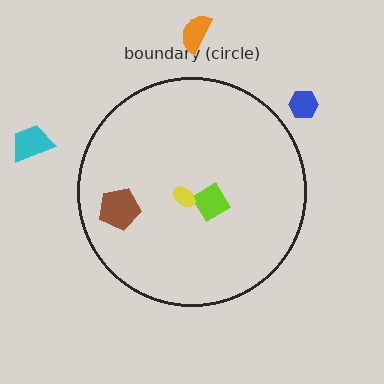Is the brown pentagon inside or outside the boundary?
Inside.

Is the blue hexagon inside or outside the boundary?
Outside.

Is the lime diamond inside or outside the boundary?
Inside.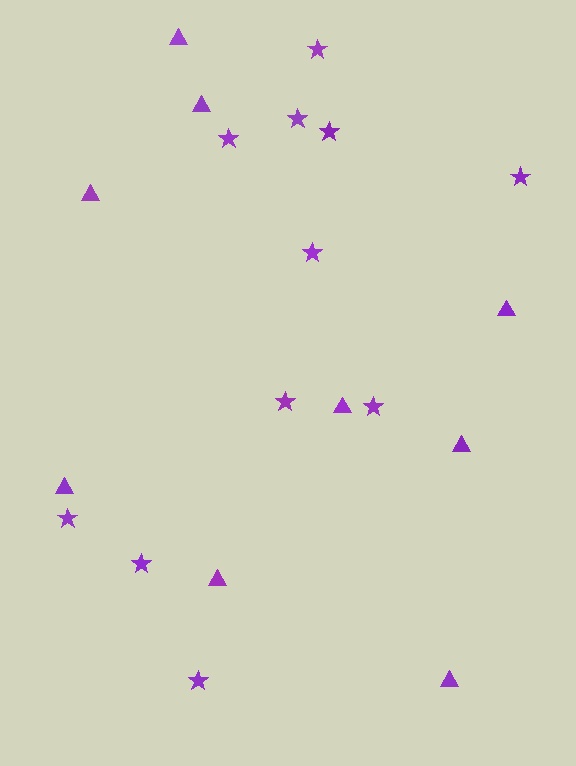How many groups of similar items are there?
There are 2 groups: one group of stars (11) and one group of triangles (9).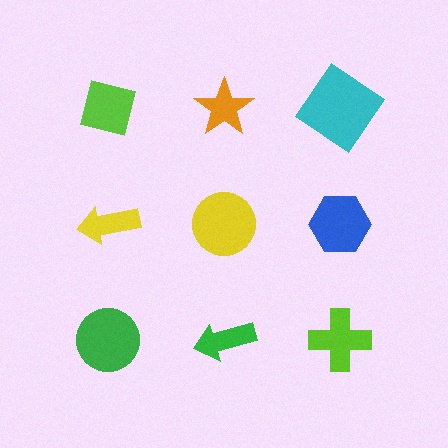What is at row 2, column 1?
A yellow arrow.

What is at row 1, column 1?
A lime square.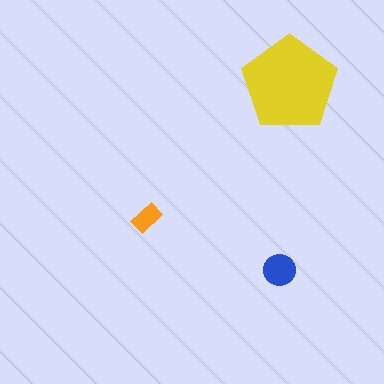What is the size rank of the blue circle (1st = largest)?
2nd.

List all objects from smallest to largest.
The orange rectangle, the blue circle, the yellow pentagon.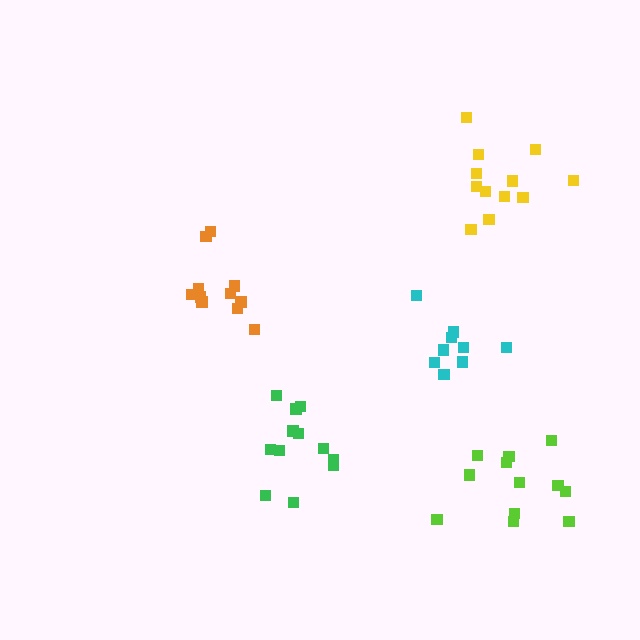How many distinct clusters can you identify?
There are 5 distinct clusters.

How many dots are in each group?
Group 1: 9 dots, Group 2: 12 dots, Group 3: 11 dots, Group 4: 12 dots, Group 5: 12 dots (56 total).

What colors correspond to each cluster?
The clusters are colored: cyan, green, orange, lime, yellow.